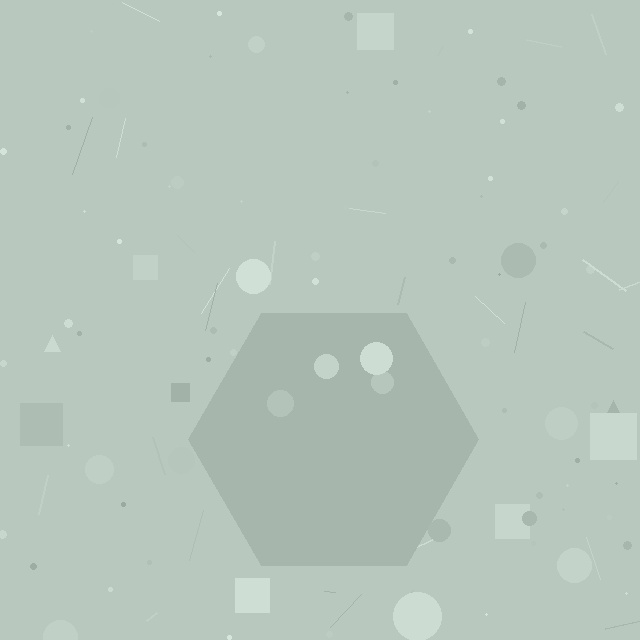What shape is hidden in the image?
A hexagon is hidden in the image.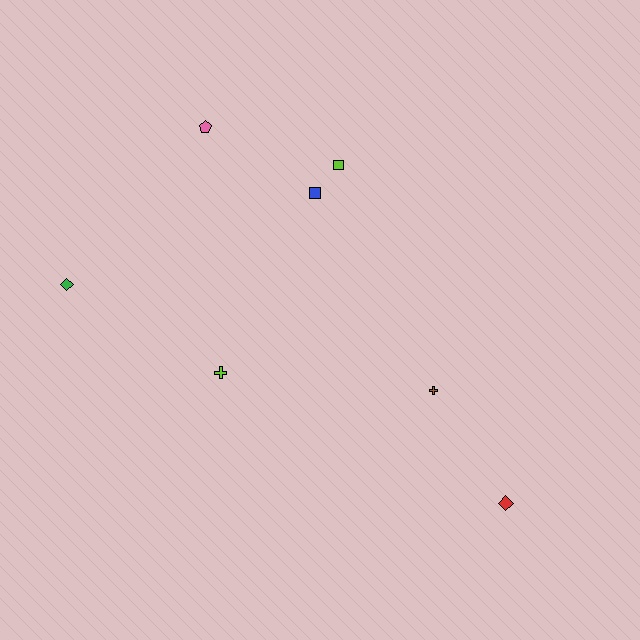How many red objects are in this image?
There is 1 red object.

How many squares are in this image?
There are 2 squares.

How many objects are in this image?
There are 7 objects.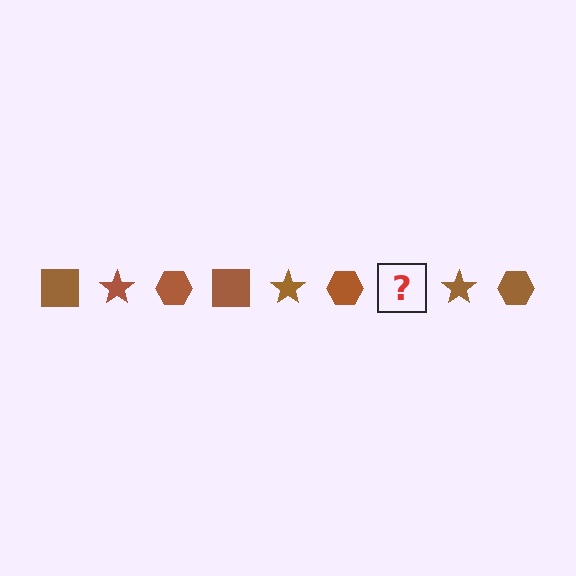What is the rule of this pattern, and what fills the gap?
The rule is that the pattern cycles through square, star, hexagon shapes in brown. The gap should be filled with a brown square.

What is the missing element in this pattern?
The missing element is a brown square.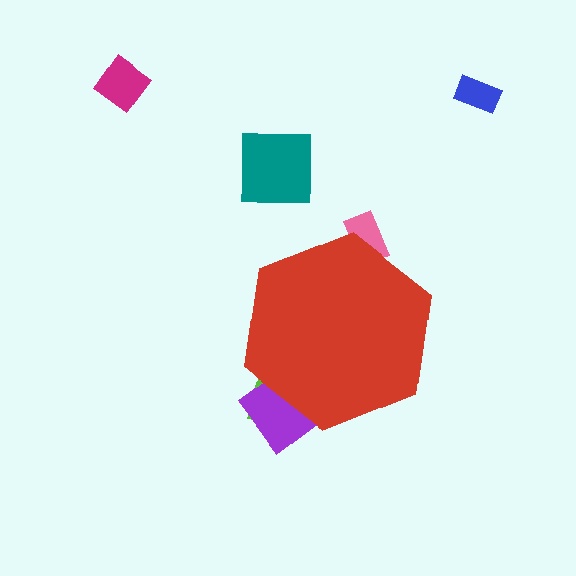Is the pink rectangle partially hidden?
Yes, the pink rectangle is partially hidden behind the red hexagon.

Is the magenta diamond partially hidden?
No, the magenta diamond is fully visible.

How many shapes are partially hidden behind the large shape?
3 shapes are partially hidden.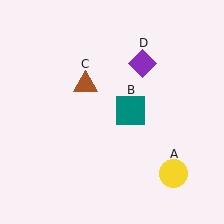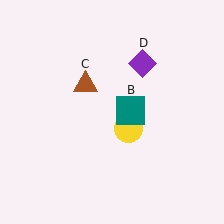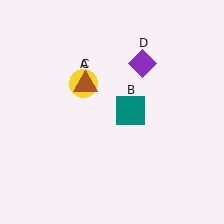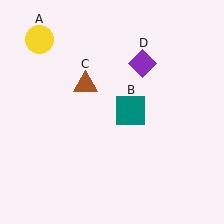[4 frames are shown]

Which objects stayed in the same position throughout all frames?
Teal square (object B) and brown triangle (object C) and purple diamond (object D) remained stationary.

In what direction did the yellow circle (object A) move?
The yellow circle (object A) moved up and to the left.